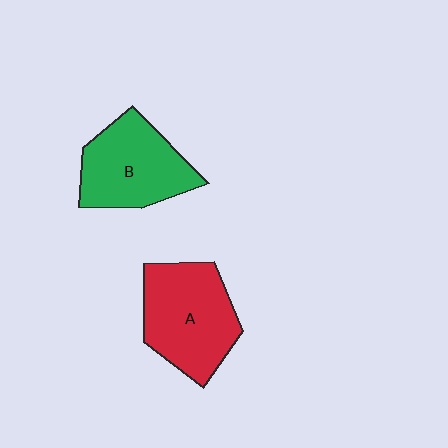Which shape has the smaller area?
Shape B (green).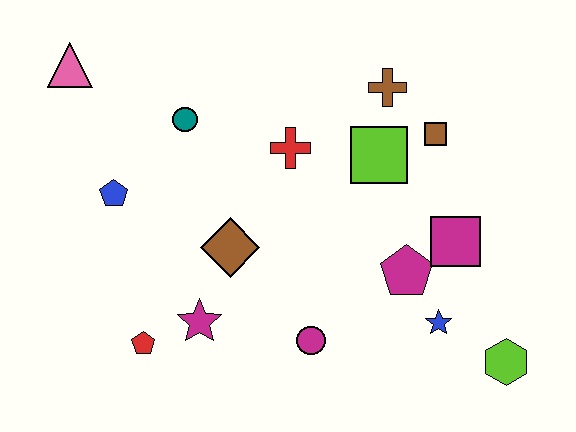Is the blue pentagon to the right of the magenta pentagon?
No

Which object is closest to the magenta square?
The magenta pentagon is closest to the magenta square.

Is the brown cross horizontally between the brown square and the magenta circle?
Yes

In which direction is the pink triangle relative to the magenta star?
The pink triangle is above the magenta star.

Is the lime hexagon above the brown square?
No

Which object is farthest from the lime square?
The pink triangle is farthest from the lime square.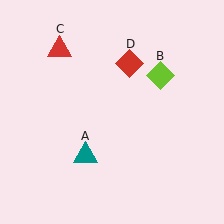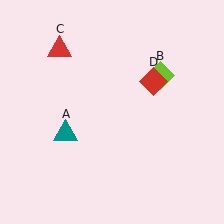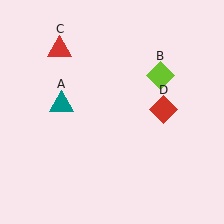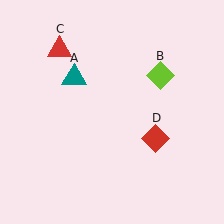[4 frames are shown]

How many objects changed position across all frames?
2 objects changed position: teal triangle (object A), red diamond (object D).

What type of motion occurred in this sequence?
The teal triangle (object A), red diamond (object D) rotated clockwise around the center of the scene.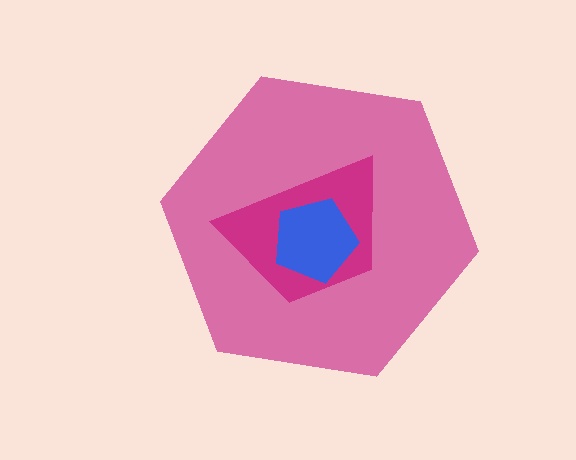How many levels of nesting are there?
3.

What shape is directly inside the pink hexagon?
The magenta trapezoid.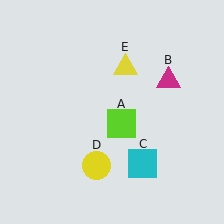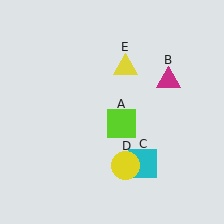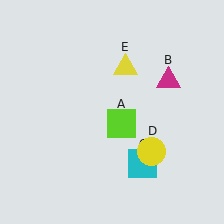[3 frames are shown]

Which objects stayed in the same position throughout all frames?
Lime square (object A) and magenta triangle (object B) and cyan square (object C) and yellow triangle (object E) remained stationary.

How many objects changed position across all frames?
1 object changed position: yellow circle (object D).